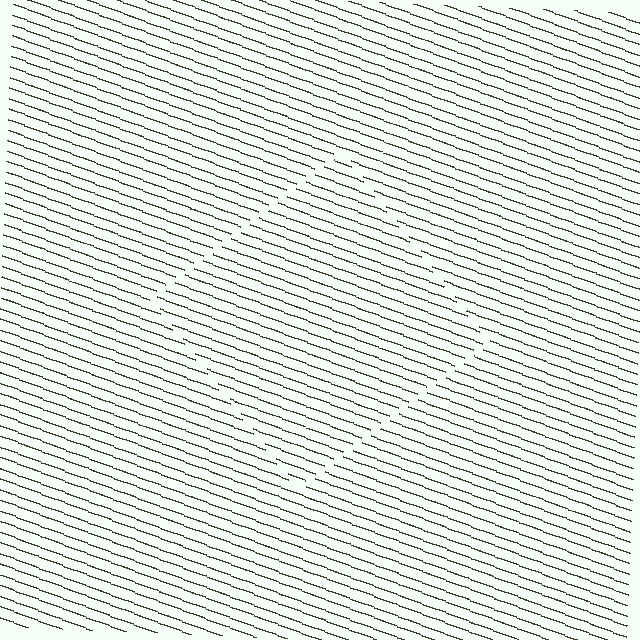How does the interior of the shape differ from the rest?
The interior of the shape contains the same grating, shifted by half a period — the contour is defined by the phase discontinuity where line-ends from the inner and outer gratings abut.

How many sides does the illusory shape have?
4 sides — the line-ends trace a square.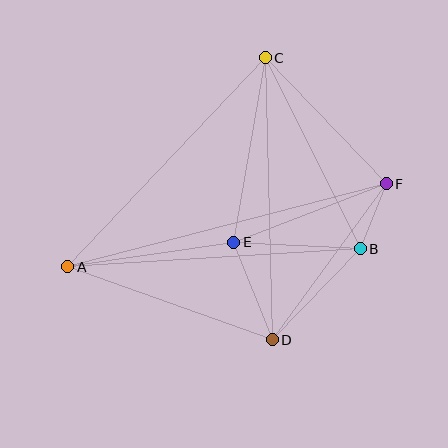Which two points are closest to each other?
Points B and F are closest to each other.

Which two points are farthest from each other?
Points A and F are farthest from each other.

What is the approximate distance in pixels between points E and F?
The distance between E and F is approximately 163 pixels.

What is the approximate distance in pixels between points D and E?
The distance between D and E is approximately 105 pixels.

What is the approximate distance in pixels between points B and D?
The distance between B and D is approximately 127 pixels.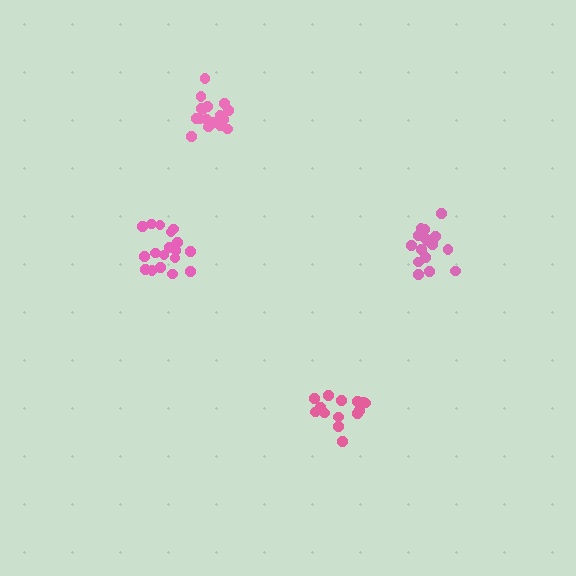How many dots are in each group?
Group 1: 14 dots, Group 2: 18 dots, Group 3: 17 dots, Group 4: 17 dots (66 total).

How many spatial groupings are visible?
There are 4 spatial groupings.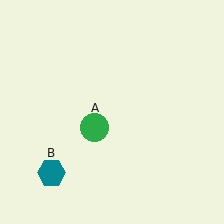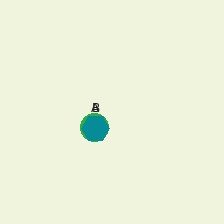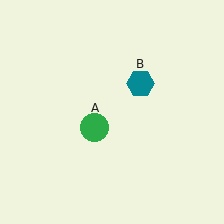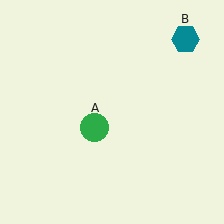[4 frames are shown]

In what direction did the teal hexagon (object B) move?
The teal hexagon (object B) moved up and to the right.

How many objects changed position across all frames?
1 object changed position: teal hexagon (object B).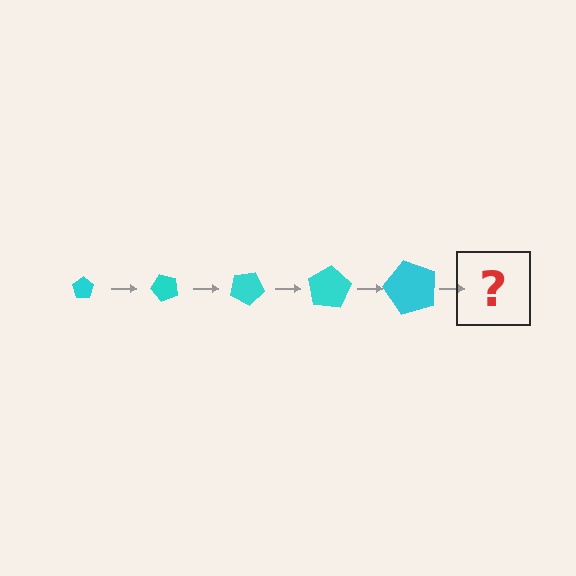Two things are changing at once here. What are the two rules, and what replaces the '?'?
The two rules are that the pentagon grows larger each step and it rotates 50 degrees each step. The '?' should be a pentagon, larger than the previous one and rotated 250 degrees from the start.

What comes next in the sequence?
The next element should be a pentagon, larger than the previous one and rotated 250 degrees from the start.